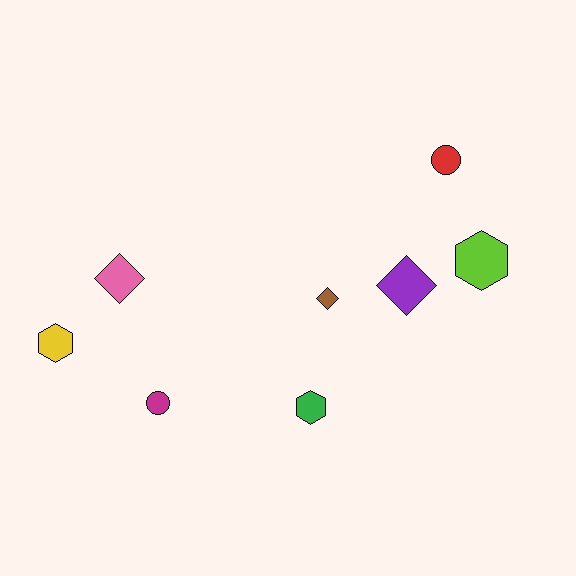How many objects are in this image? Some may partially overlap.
There are 8 objects.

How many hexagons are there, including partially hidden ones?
There are 3 hexagons.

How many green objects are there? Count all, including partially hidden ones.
There is 1 green object.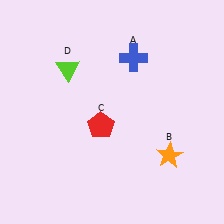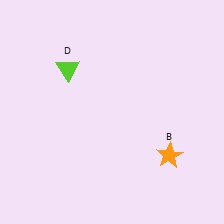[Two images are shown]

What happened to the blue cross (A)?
The blue cross (A) was removed in Image 2. It was in the top-right area of Image 1.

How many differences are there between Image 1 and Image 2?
There are 2 differences between the two images.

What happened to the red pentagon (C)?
The red pentagon (C) was removed in Image 2. It was in the bottom-left area of Image 1.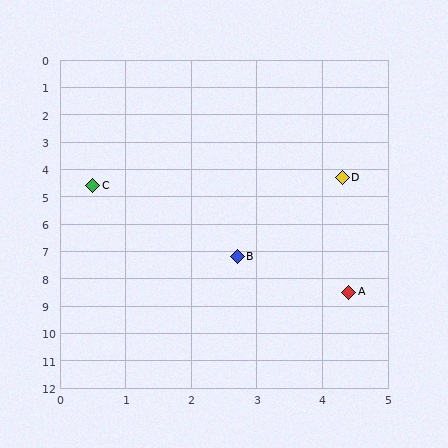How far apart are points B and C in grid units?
Points B and C are about 3.4 grid units apart.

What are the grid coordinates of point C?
Point C is at approximately (0.5, 4.6).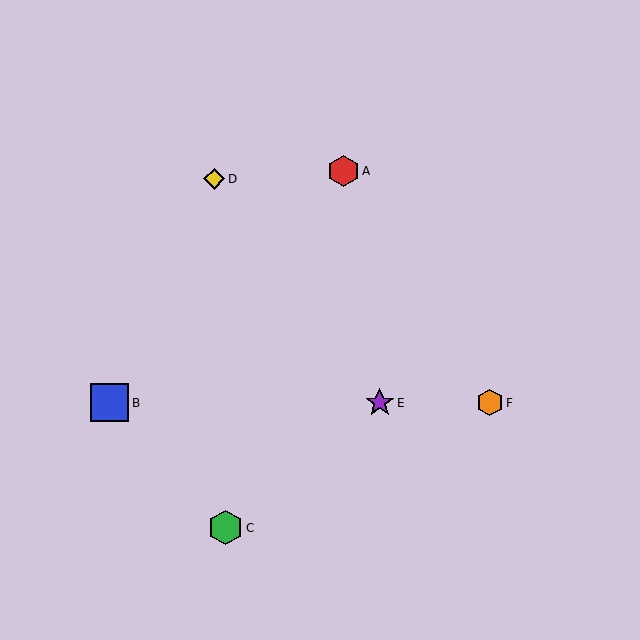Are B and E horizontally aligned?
Yes, both are at y≈403.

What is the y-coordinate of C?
Object C is at y≈528.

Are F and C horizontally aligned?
No, F is at y≈403 and C is at y≈528.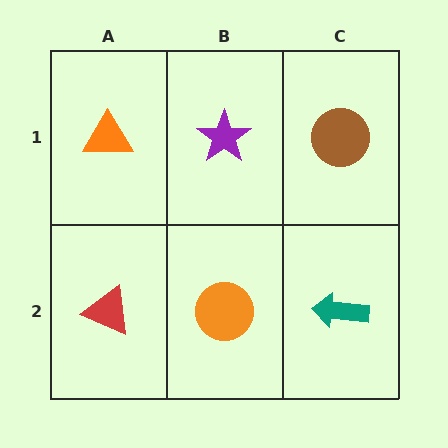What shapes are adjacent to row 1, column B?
An orange circle (row 2, column B), an orange triangle (row 1, column A), a brown circle (row 1, column C).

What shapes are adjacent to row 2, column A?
An orange triangle (row 1, column A), an orange circle (row 2, column B).